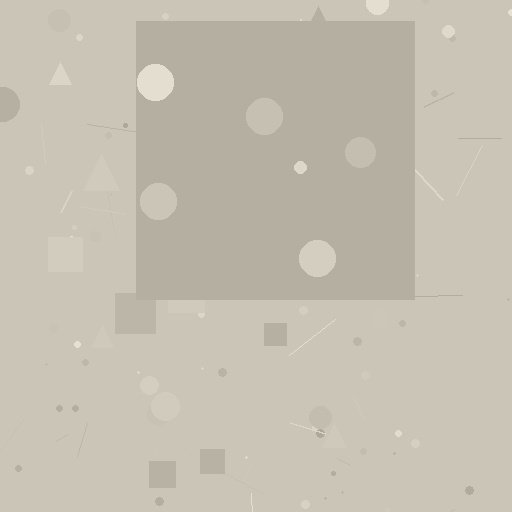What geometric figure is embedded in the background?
A square is embedded in the background.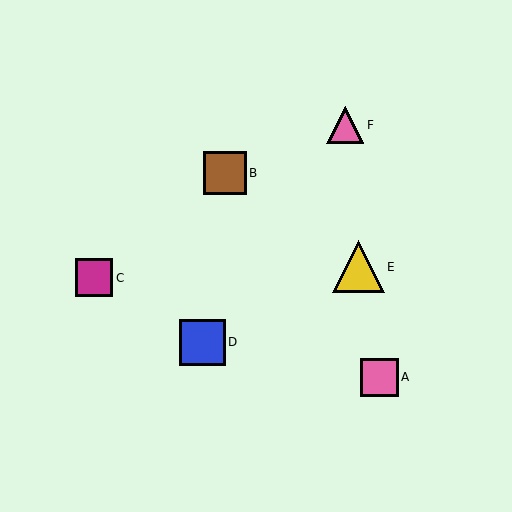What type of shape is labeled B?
Shape B is a brown square.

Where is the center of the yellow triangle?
The center of the yellow triangle is at (358, 267).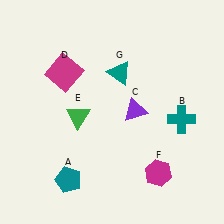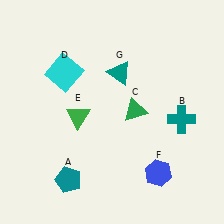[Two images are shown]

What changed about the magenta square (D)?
In Image 1, D is magenta. In Image 2, it changed to cyan.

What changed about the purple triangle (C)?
In Image 1, C is purple. In Image 2, it changed to green.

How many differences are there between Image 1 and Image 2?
There are 3 differences between the two images.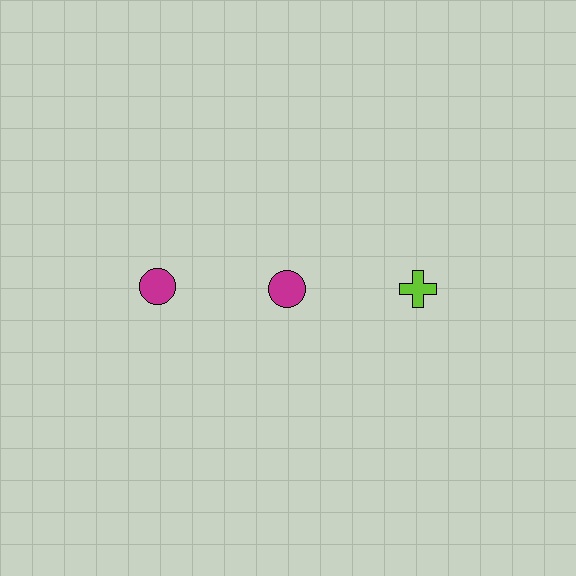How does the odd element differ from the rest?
It differs in both color (lime instead of magenta) and shape (cross instead of circle).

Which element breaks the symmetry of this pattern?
The lime cross in the top row, center column breaks the symmetry. All other shapes are magenta circles.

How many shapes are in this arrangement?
There are 3 shapes arranged in a grid pattern.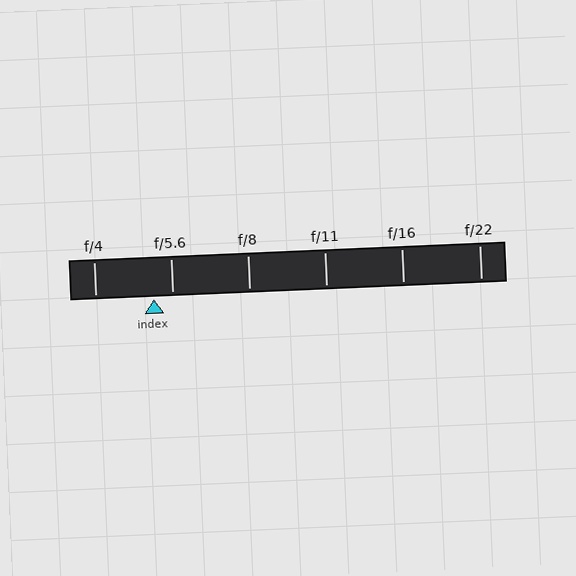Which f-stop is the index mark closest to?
The index mark is closest to f/5.6.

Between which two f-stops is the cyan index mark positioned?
The index mark is between f/4 and f/5.6.